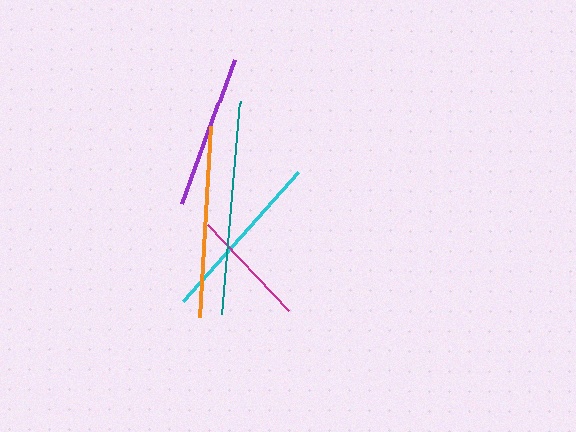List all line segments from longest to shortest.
From longest to shortest: teal, orange, cyan, purple, magenta.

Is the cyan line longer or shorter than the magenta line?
The cyan line is longer than the magenta line.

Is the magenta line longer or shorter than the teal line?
The teal line is longer than the magenta line.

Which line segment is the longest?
The teal line is the longest at approximately 213 pixels.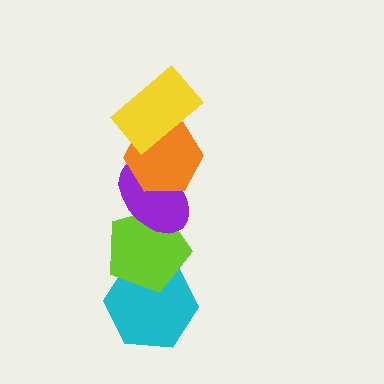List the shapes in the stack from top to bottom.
From top to bottom: the yellow rectangle, the orange hexagon, the purple ellipse, the lime pentagon, the cyan hexagon.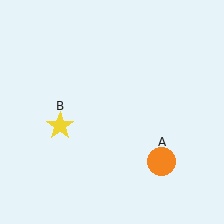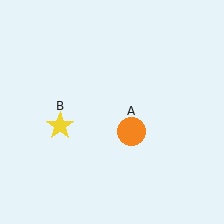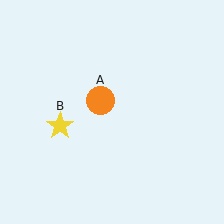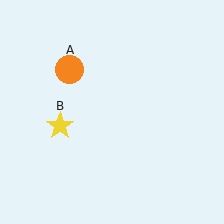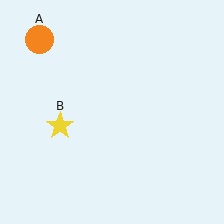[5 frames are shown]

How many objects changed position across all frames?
1 object changed position: orange circle (object A).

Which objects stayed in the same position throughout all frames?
Yellow star (object B) remained stationary.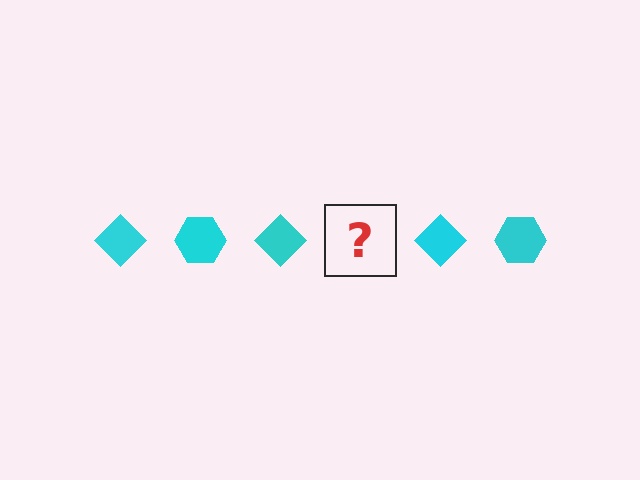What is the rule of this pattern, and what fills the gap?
The rule is that the pattern cycles through diamond, hexagon shapes in cyan. The gap should be filled with a cyan hexagon.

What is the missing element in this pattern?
The missing element is a cyan hexagon.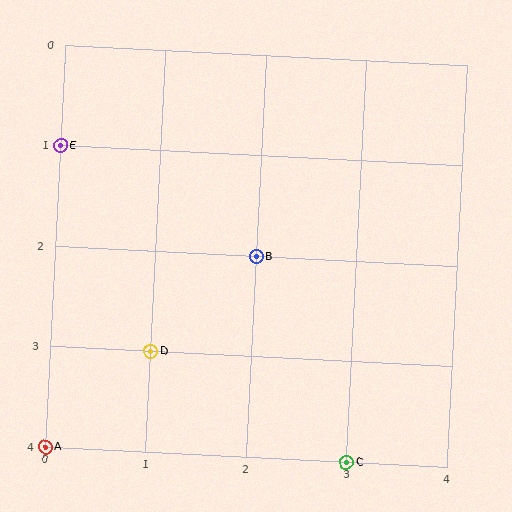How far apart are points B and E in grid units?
Points B and E are 2 columns and 1 row apart (about 2.2 grid units diagonally).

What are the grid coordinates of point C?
Point C is at grid coordinates (3, 4).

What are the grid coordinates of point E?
Point E is at grid coordinates (0, 1).